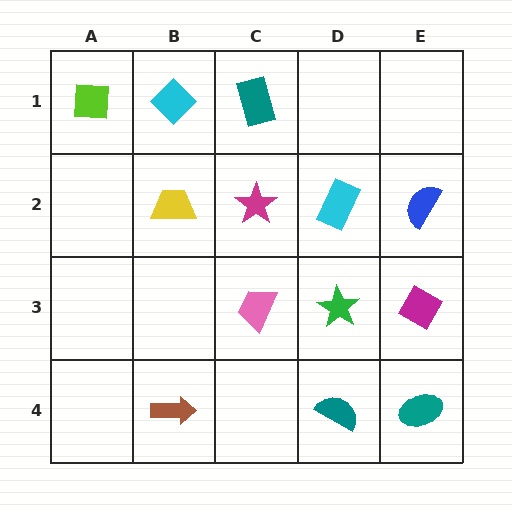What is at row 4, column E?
A teal ellipse.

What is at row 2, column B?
A yellow trapezoid.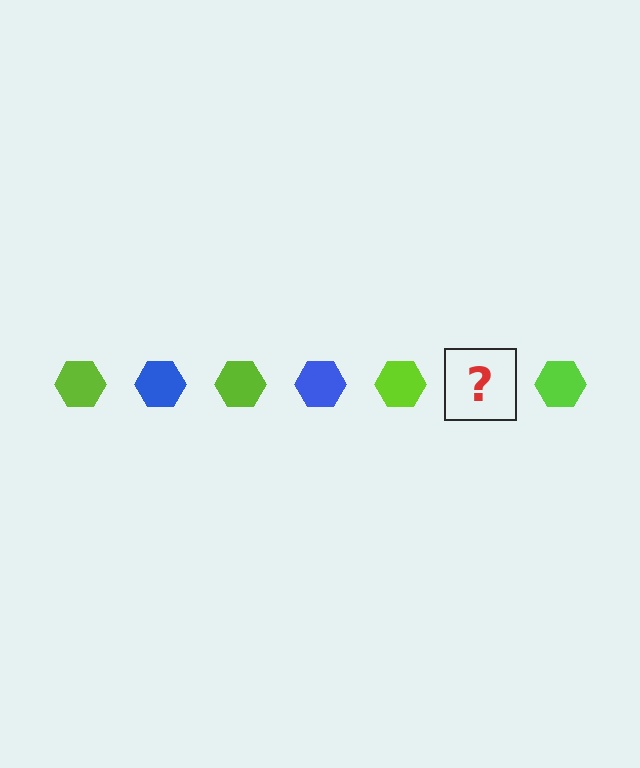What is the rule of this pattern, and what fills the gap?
The rule is that the pattern cycles through lime, blue hexagons. The gap should be filled with a blue hexagon.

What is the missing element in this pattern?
The missing element is a blue hexagon.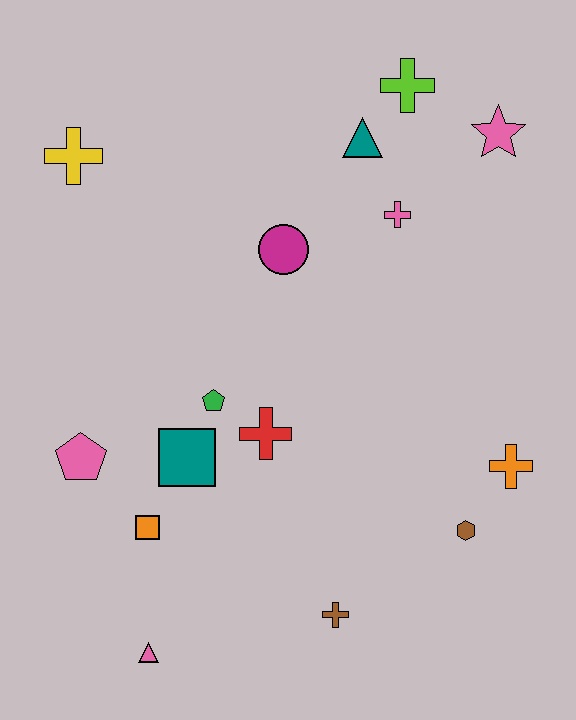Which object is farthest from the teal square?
The pink star is farthest from the teal square.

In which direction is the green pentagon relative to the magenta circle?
The green pentagon is below the magenta circle.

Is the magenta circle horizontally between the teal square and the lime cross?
Yes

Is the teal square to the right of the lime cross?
No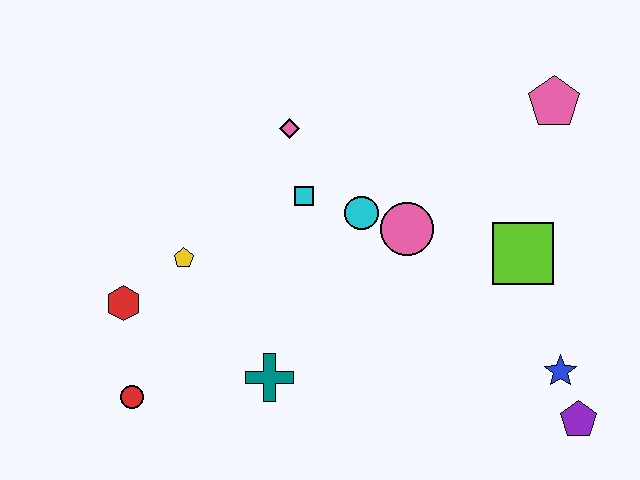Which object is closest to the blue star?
The purple pentagon is closest to the blue star.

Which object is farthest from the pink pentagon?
The red circle is farthest from the pink pentagon.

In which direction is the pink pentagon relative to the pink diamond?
The pink pentagon is to the right of the pink diamond.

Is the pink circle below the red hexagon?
No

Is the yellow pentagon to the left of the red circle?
No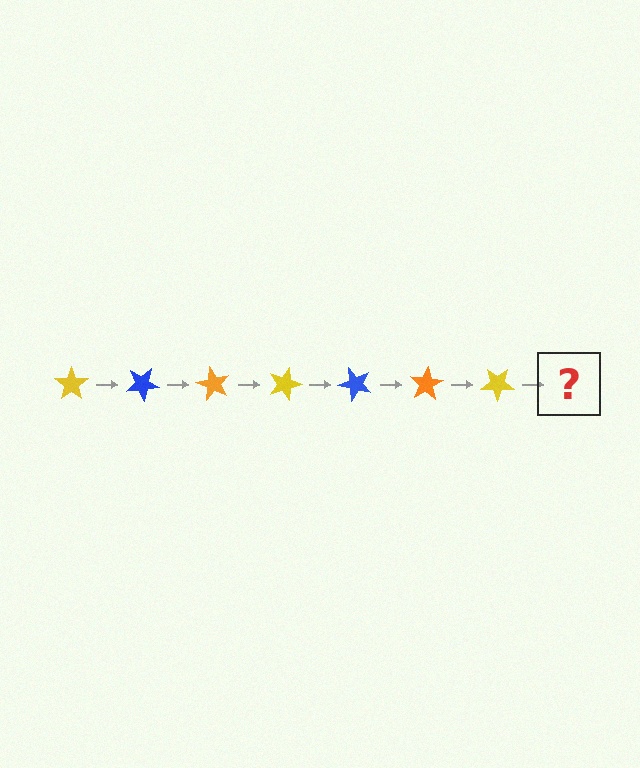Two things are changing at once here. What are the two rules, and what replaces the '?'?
The two rules are that it rotates 30 degrees each step and the color cycles through yellow, blue, and orange. The '?' should be a blue star, rotated 210 degrees from the start.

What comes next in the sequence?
The next element should be a blue star, rotated 210 degrees from the start.